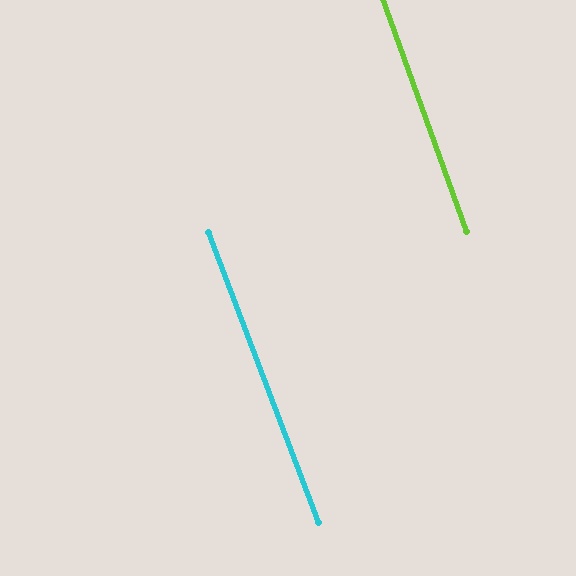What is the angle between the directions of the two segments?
Approximately 1 degree.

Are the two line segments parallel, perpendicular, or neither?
Parallel — their directions differ by only 1.2°.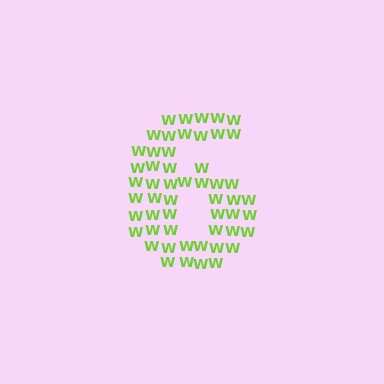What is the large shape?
The large shape is the digit 6.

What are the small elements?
The small elements are letter W's.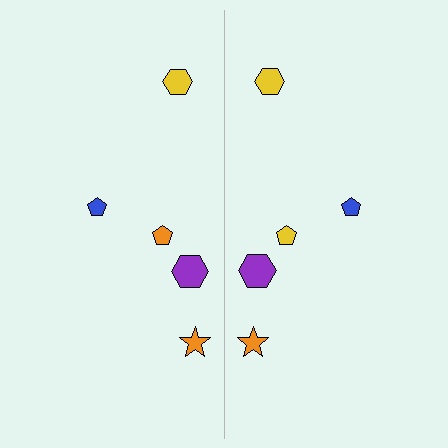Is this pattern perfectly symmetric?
No, the pattern is not perfectly symmetric. The yellow pentagon on the right side breaks the symmetry — its mirror counterpart is orange.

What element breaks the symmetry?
The yellow pentagon on the right side breaks the symmetry — its mirror counterpart is orange.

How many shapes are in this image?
There are 10 shapes in this image.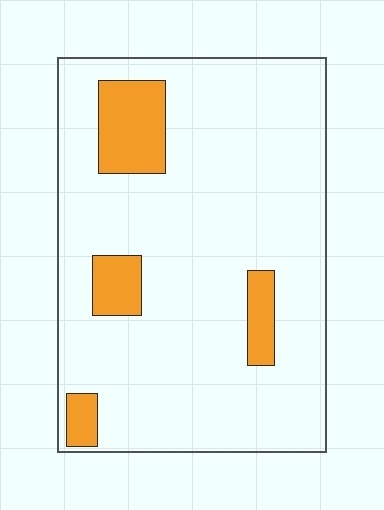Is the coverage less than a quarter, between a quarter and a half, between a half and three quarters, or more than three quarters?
Less than a quarter.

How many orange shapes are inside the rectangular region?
4.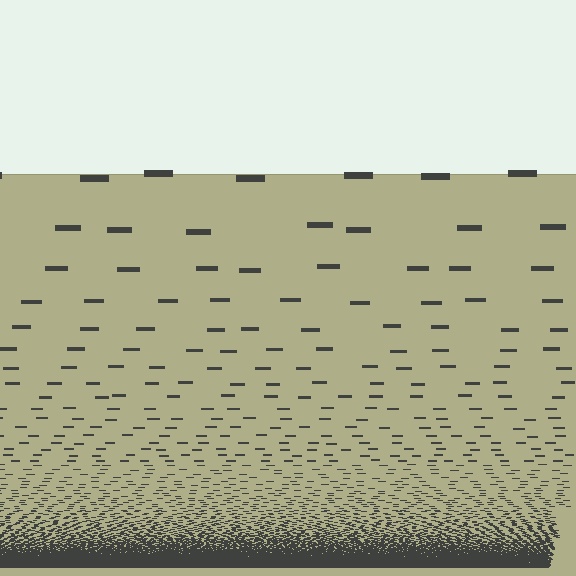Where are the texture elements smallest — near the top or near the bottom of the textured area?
Near the bottom.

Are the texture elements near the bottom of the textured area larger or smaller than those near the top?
Smaller. The gradient is inverted — elements near the bottom are smaller and denser.